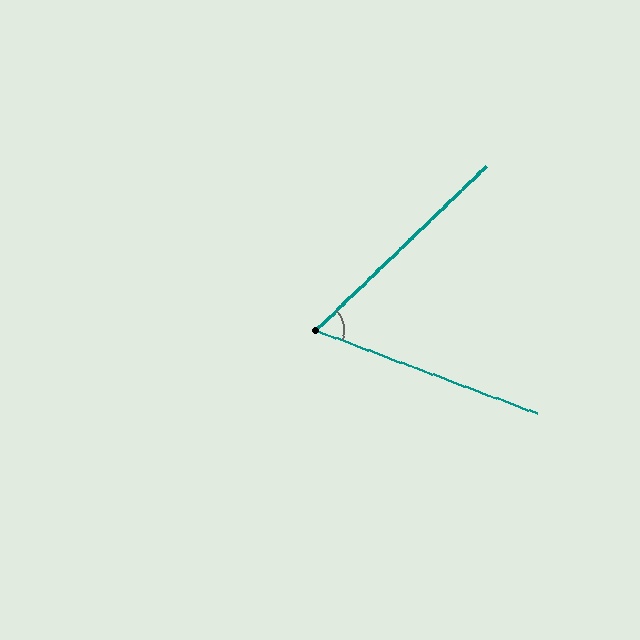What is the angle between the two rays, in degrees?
Approximately 64 degrees.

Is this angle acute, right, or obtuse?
It is acute.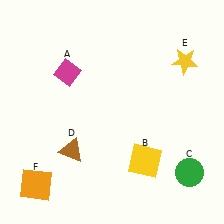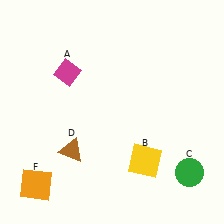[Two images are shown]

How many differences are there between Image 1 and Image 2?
There is 1 difference between the two images.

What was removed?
The yellow star (E) was removed in Image 2.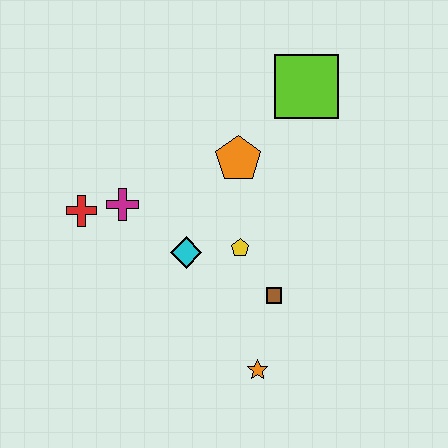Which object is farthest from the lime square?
The orange star is farthest from the lime square.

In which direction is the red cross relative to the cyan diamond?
The red cross is to the left of the cyan diamond.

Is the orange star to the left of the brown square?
Yes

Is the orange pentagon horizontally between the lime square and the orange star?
No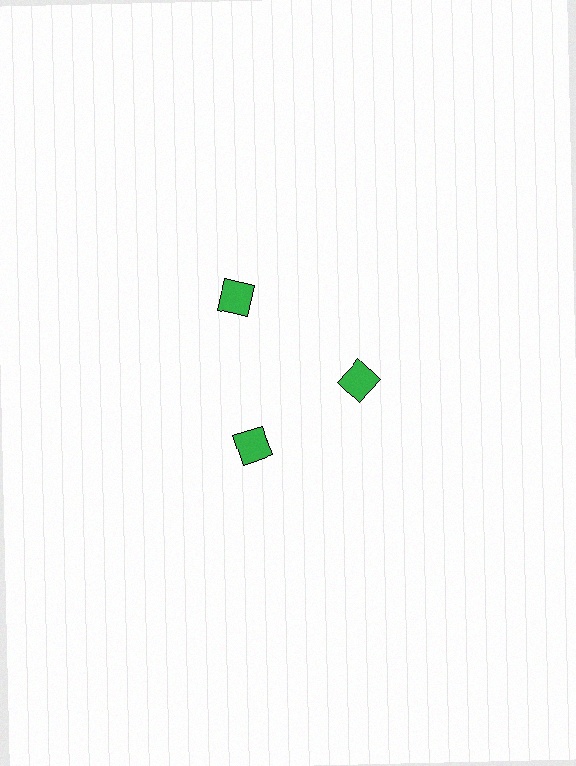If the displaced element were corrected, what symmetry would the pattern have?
It would have 3-fold rotational symmetry — the pattern would map onto itself every 120 degrees.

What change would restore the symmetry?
The symmetry would be restored by moving it inward, back onto the ring so that all 3 diamonds sit at equal angles and equal distance from the center.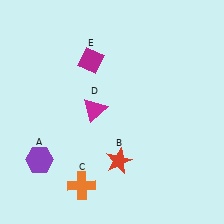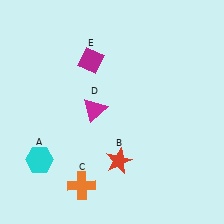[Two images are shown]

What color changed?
The hexagon (A) changed from purple in Image 1 to cyan in Image 2.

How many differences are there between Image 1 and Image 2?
There is 1 difference between the two images.